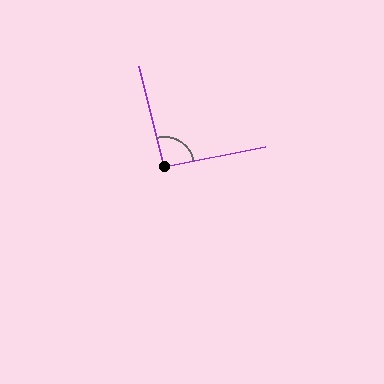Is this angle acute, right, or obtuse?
It is approximately a right angle.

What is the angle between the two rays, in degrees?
Approximately 93 degrees.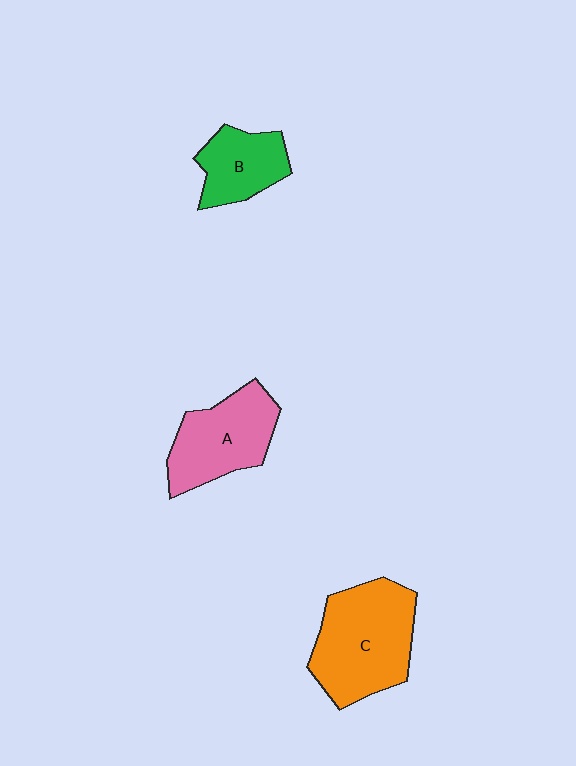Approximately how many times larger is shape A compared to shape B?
Approximately 1.4 times.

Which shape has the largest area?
Shape C (orange).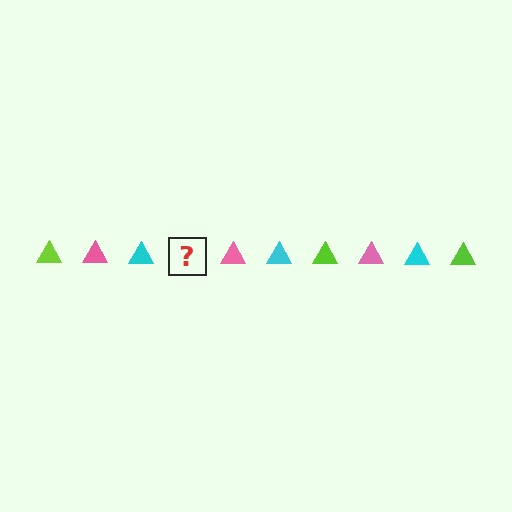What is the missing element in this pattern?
The missing element is a lime triangle.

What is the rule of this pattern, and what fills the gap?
The rule is that the pattern cycles through lime, pink, cyan triangles. The gap should be filled with a lime triangle.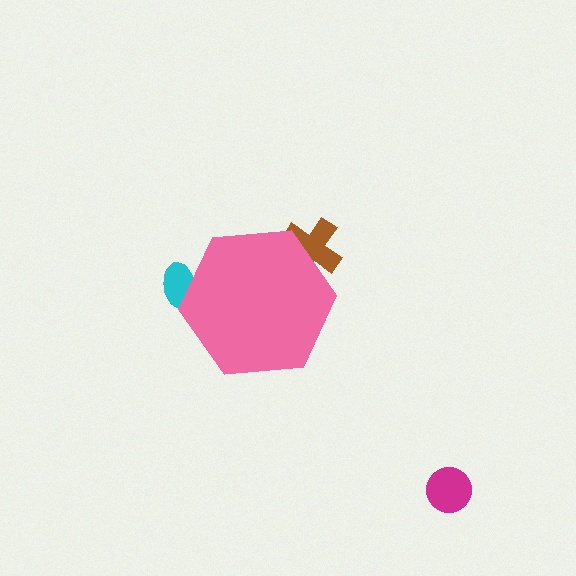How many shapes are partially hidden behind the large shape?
2 shapes are partially hidden.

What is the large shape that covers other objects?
A pink hexagon.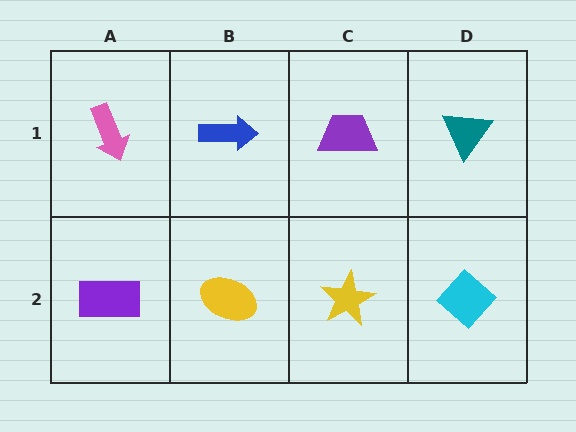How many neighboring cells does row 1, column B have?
3.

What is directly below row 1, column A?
A purple rectangle.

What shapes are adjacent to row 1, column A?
A purple rectangle (row 2, column A), a blue arrow (row 1, column B).